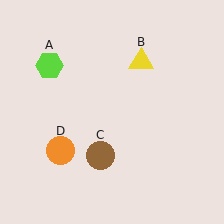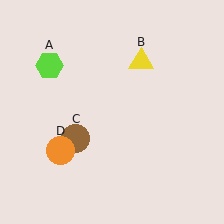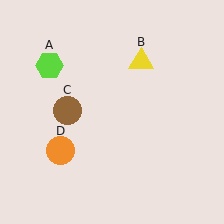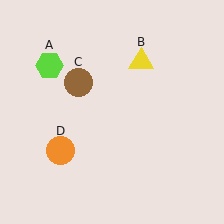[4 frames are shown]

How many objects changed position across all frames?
1 object changed position: brown circle (object C).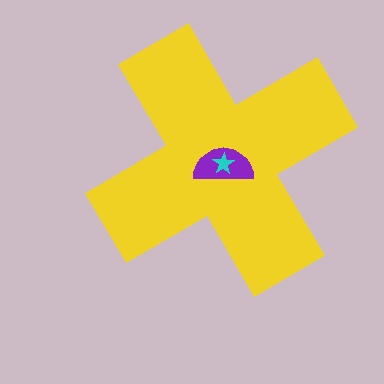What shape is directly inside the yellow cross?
The purple semicircle.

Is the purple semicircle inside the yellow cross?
Yes.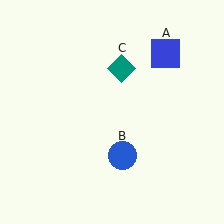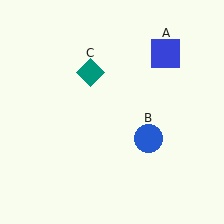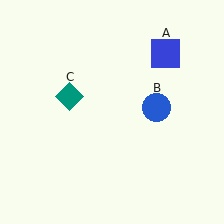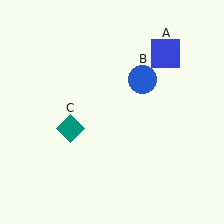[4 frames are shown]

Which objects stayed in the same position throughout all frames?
Blue square (object A) remained stationary.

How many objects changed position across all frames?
2 objects changed position: blue circle (object B), teal diamond (object C).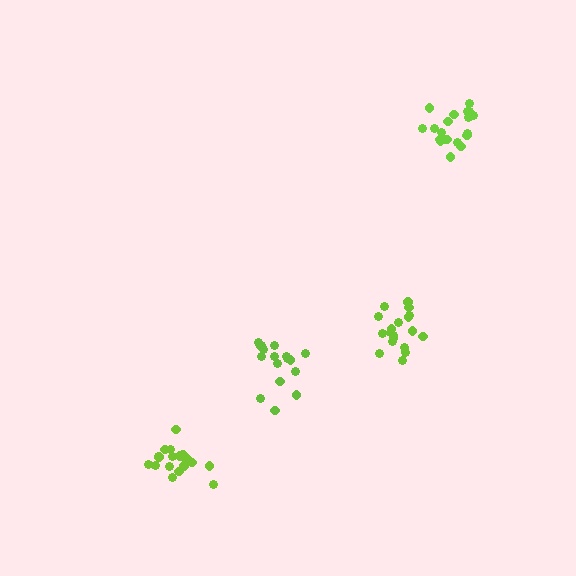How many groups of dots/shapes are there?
There are 4 groups.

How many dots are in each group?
Group 1: 19 dots, Group 2: 21 dots, Group 3: 17 dots, Group 4: 18 dots (75 total).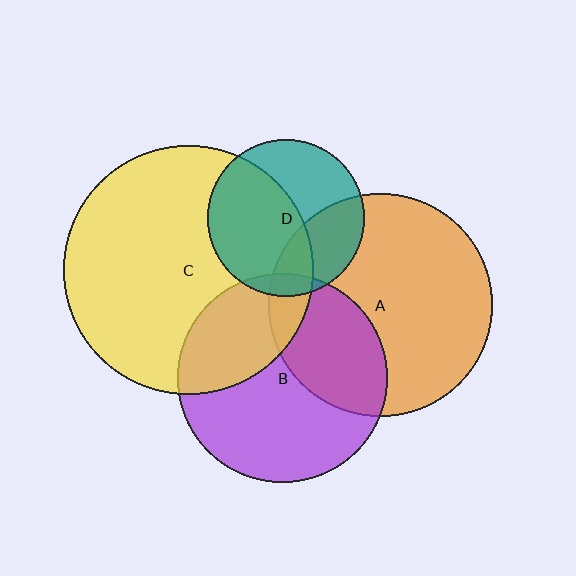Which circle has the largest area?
Circle C (yellow).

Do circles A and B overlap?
Yes.